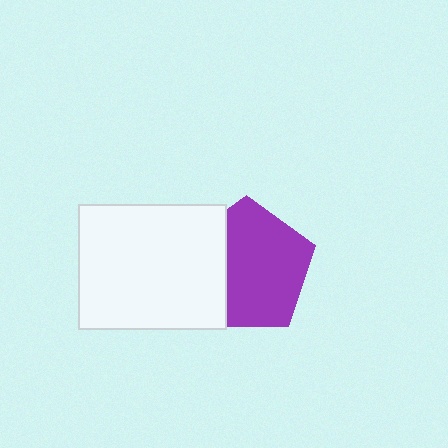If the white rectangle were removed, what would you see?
You would see the complete purple pentagon.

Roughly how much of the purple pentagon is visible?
Most of it is visible (roughly 69%).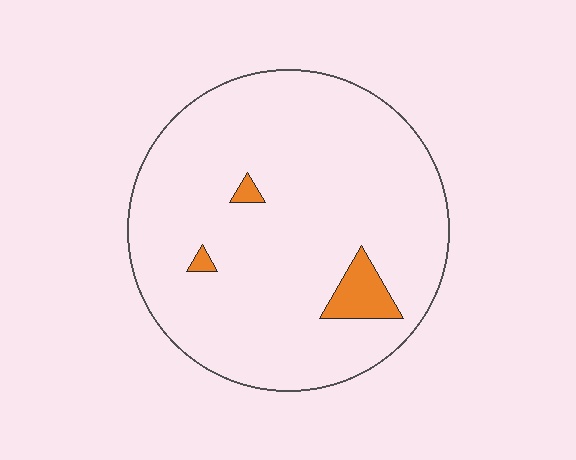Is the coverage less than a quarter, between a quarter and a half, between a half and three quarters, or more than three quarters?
Less than a quarter.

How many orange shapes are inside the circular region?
3.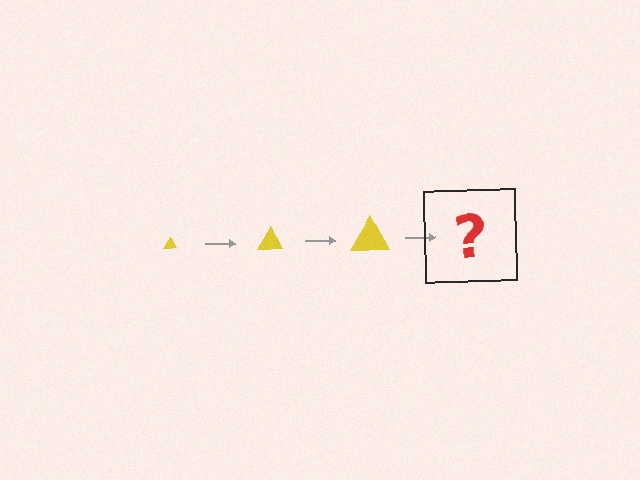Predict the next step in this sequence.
The next step is a yellow triangle, larger than the previous one.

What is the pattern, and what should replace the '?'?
The pattern is that the triangle gets progressively larger each step. The '?' should be a yellow triangle, larger than the previous one.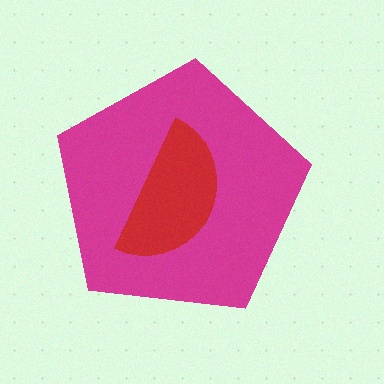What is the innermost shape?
The red semicircle.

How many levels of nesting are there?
2.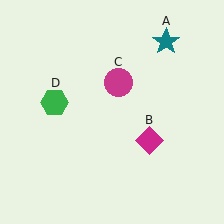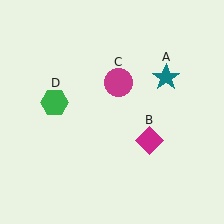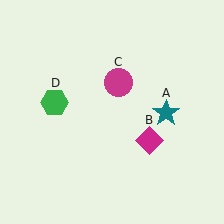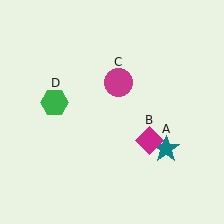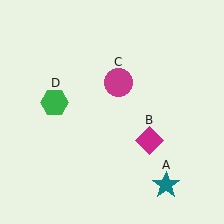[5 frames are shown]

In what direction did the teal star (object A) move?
The teal star (object A) moved down.